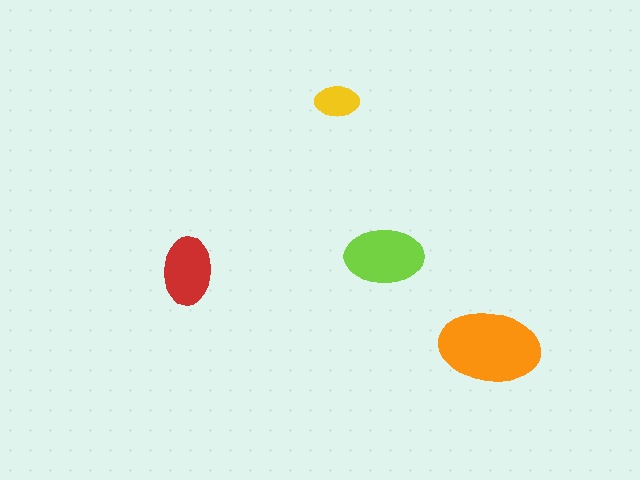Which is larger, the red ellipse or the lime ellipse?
The lime one.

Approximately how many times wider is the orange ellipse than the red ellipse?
About 1.5 times wider.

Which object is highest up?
The yellow ellipse is topmost.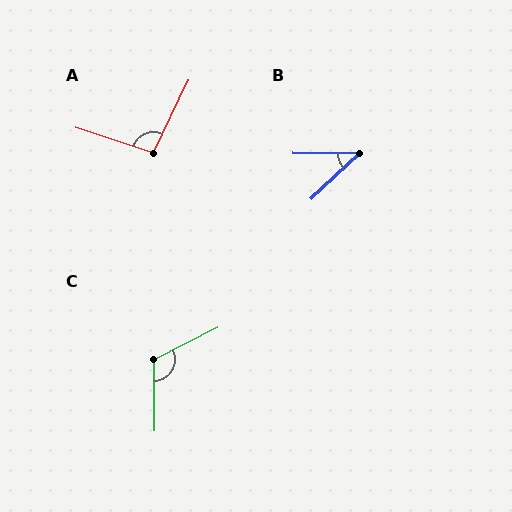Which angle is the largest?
C, at approximately 116 degrees.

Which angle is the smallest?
B, at approximately 43 degrees.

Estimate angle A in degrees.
Approximately 98 degrees.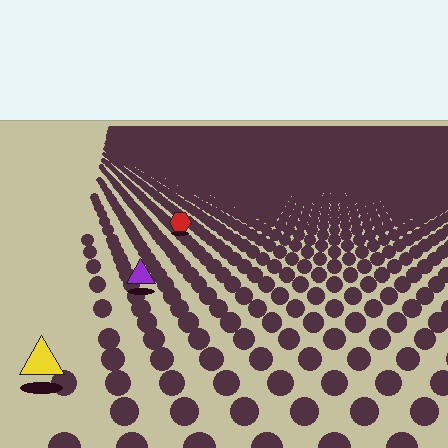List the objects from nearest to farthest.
From nearest to farthest: the yellow triangle, the purple triangle, the red hexagon.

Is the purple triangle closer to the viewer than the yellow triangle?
No. The yellow triangle is closer — you can tell from the texture gradient: the ground texture is coarser near it.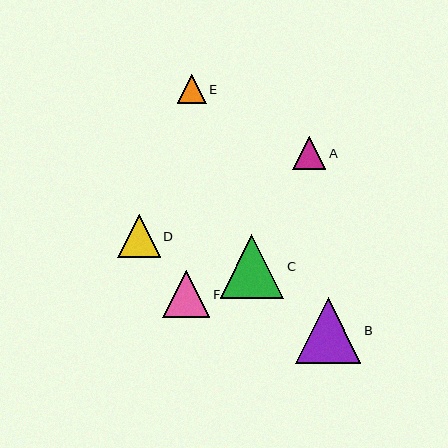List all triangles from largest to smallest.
From largest to smallest: B, C, F, D, A, E.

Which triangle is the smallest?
Triangle E is the smallest with a size of approximately 29 pixels.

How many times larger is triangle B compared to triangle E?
Triangle B is approximately 2.3 times the size of triangle E.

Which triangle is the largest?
Triangle B is the largest with a size of approximately 66 pixels.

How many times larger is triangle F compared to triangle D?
Triangle F is approximately 1.1 times the size of triangle D.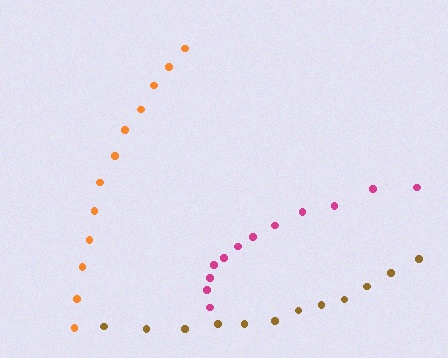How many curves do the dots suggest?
There are 3 distinct paths.